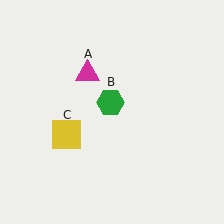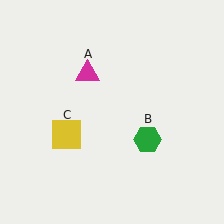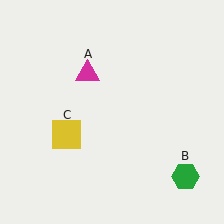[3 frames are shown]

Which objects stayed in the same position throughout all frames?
Magenta triangle (object A) and yellow square (object C) remained stationary.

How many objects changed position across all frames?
1 object changed position: green hexagon (object B).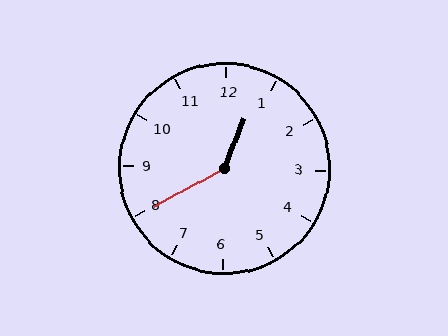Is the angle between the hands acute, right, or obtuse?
It is obtuse.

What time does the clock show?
12:40.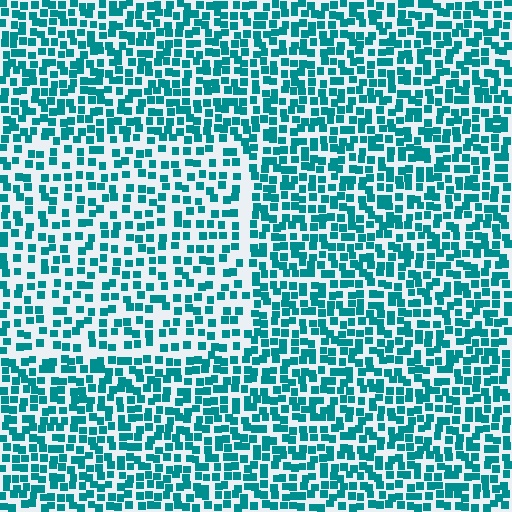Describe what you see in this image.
The image contains small teal elements arranged at two different densities. A rectangle-shaped region is visible where the elements are less densely packed than the surrounding area.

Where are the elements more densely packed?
The elements are more densely packed outside the rectangle boundary.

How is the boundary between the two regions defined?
The boundary is defined by a change in element density (approximately 1.6x ratio). All elements are the same color, size, and shape.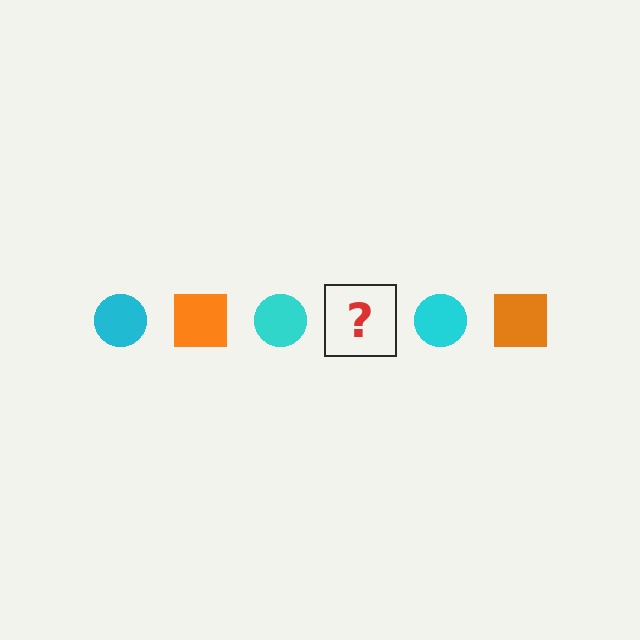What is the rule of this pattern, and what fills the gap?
The rule is that the pattern alternates between cyan circle and orange square. The gap should be filled with an orange square.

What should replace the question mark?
The question mark should be replaced with an orange square.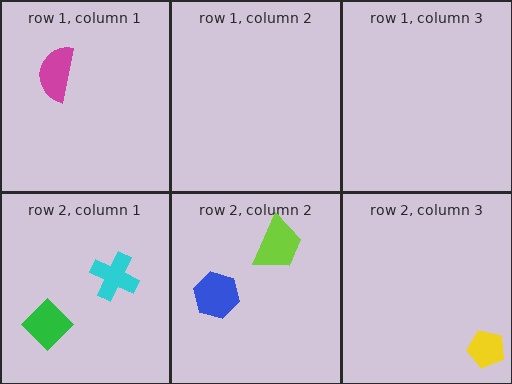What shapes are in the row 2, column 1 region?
The green diamond, the cyan cross.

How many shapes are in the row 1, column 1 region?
1.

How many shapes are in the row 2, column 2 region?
2.